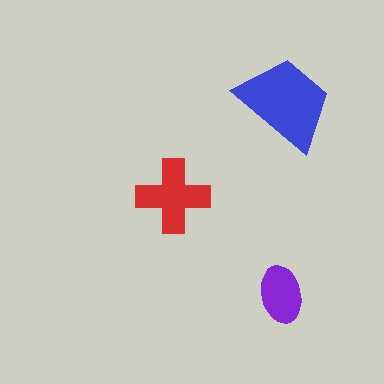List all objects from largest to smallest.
The blue trapezoid, the red cross, the purple ellipse.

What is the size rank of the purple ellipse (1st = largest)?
3rd.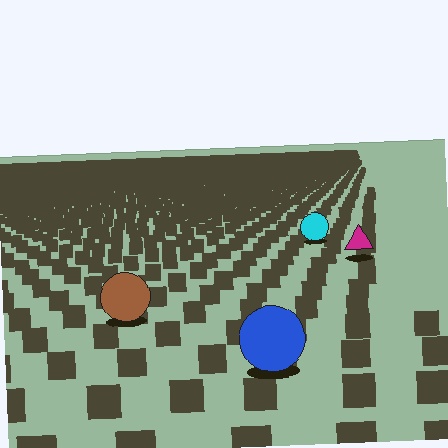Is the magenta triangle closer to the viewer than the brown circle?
No. The brown circle is closer — you can tell from the texture gradient: the ground texture is coarser near it.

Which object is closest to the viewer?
The blue circle is closest. The texture marks near it are larger and more spread out.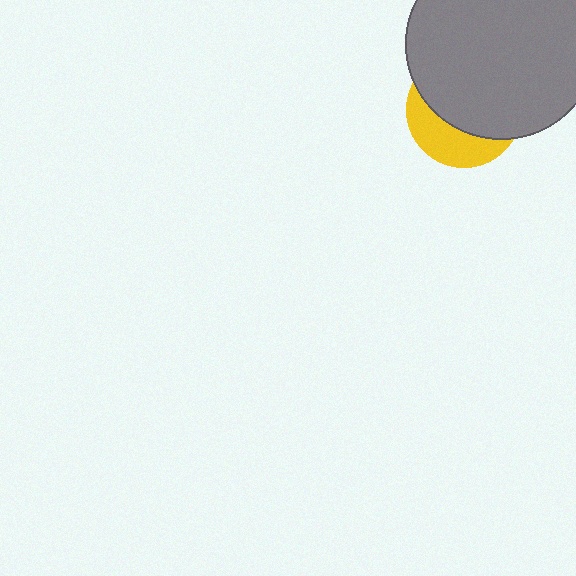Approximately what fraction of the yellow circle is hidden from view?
Roughly 65% of the yellow circle is hidden behind the gray circle.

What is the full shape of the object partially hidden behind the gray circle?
The partially hidden object is a yellow circle.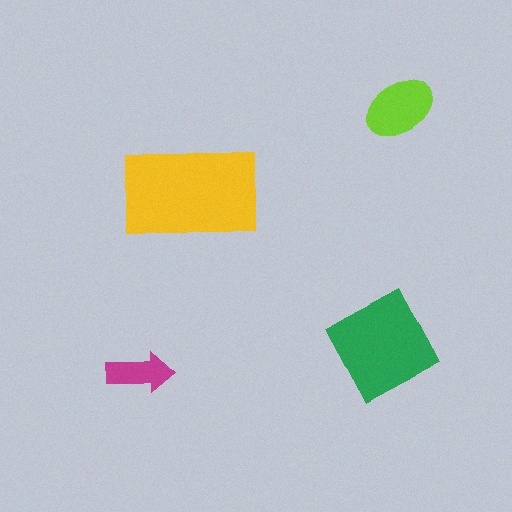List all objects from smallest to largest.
The magenta arrow, the lime ellipse, the green diamond, the yellow rectangle.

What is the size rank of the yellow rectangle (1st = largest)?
1st.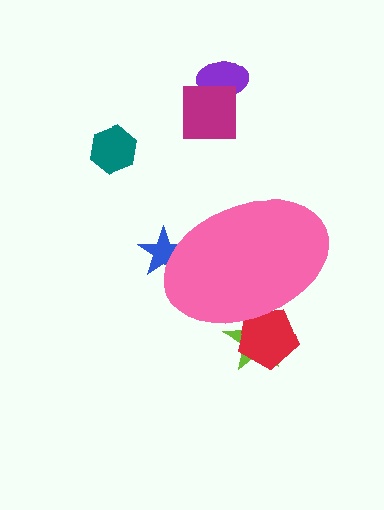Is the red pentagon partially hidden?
Yes, the red pentagon is partially hidden behind the pink ellipse.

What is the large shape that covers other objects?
A pink ellipse.